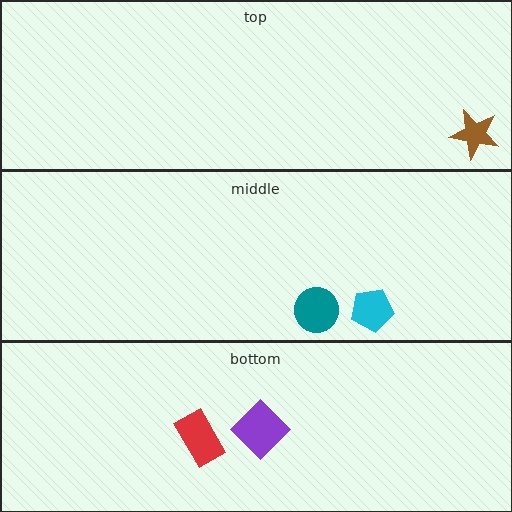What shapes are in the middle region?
The teal circle, the cyan pentagon.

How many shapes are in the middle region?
2.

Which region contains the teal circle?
The middle region.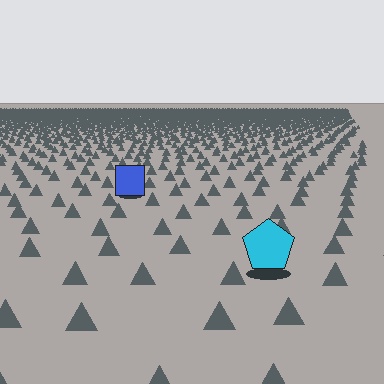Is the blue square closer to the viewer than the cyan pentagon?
No. The cyan pentagon is closer — you can tell from the texture gradient: the ground texture is coarser near it.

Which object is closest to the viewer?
The cyan pentagon is closest. The texture marks near it are larger and more spread out.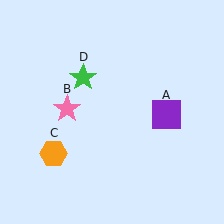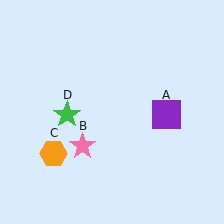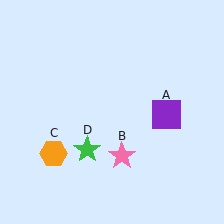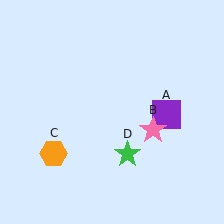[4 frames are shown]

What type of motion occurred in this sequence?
The pink star (object B), green star (object D) rotated counterclockwise around the center of the scene.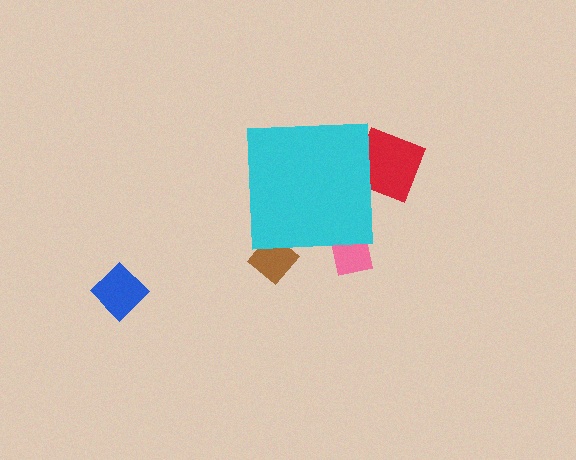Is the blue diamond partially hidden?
No, the blue diamond is fully visible.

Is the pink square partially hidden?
Yes, the pink square is partially hidden behind the cyan square.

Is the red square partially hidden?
Yes, the red square is partially hidden behind the cyan square.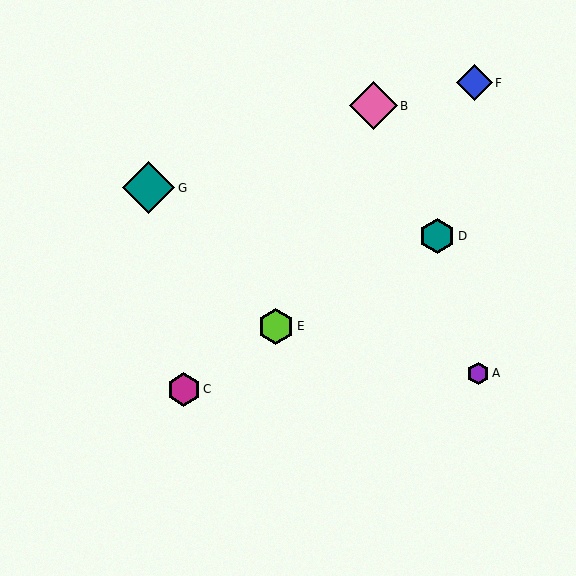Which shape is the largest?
The teal diamond (labeled G) is the largest.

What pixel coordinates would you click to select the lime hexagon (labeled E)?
Click at (276, 326) to select the lime hexagon E.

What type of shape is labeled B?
Shape B is a pink diamond.